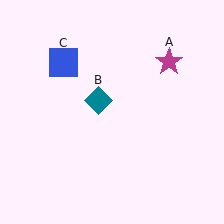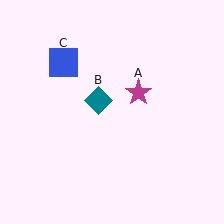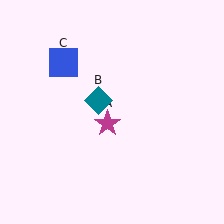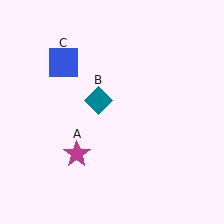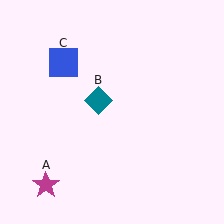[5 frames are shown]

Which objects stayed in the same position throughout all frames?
Teal diamond (object B) and blue square (object C) remained stationary.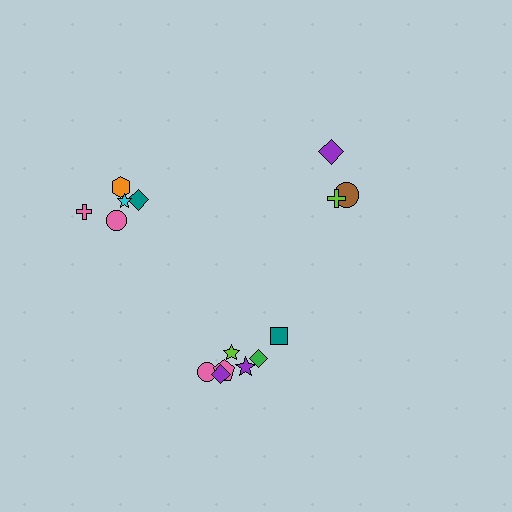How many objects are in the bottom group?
There are 7 objects.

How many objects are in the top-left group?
There are 5 objects.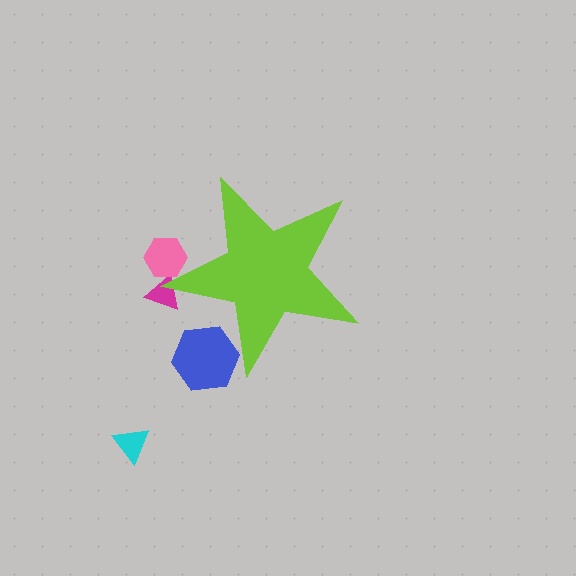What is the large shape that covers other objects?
A lime star.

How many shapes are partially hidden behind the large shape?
3 shapes are partially hidden.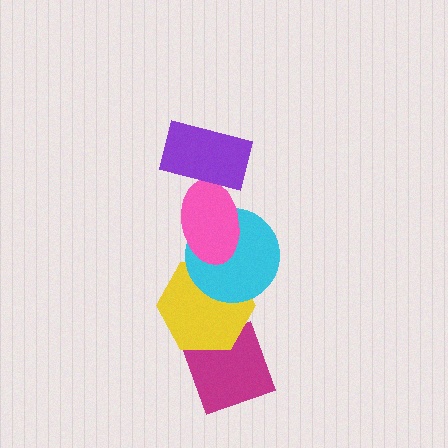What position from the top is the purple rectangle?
The purple rectangle is 1st from the top.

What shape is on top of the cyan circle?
The pink ellipse is on top of the cyan circle.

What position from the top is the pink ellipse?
The pink ellipse is 2nd from the top.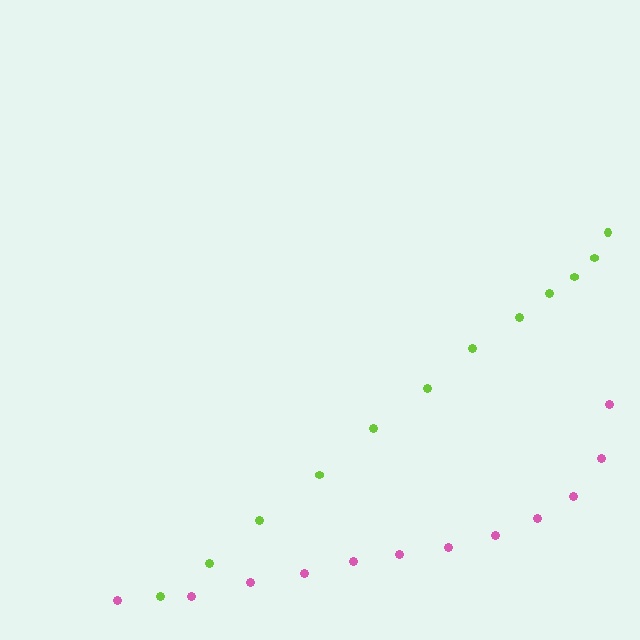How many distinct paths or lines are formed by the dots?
There are 2 distinct paths.